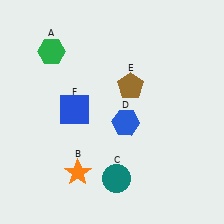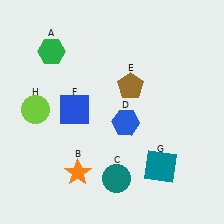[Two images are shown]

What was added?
A teal square (G), a lime circle (H) were added in Image 2.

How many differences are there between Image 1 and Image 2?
There are 2 differences between the two images.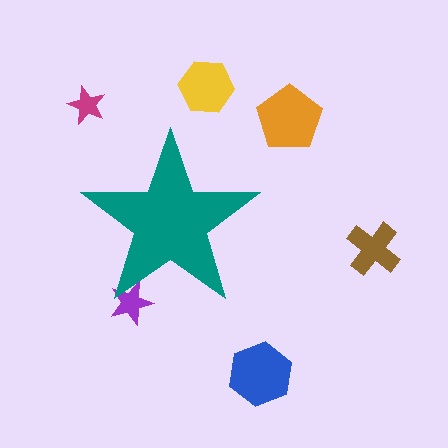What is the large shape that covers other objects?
A teal star.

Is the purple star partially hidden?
Yes, the purple star is partially hidden behind the teal star.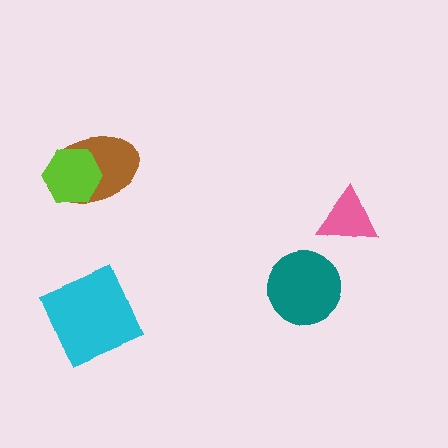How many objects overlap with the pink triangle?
0 objects overlap with the pink triangle.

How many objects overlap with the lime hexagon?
1 object overlaps with the lime hexagon.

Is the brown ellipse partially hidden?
Yes, it is partially covered by another shape.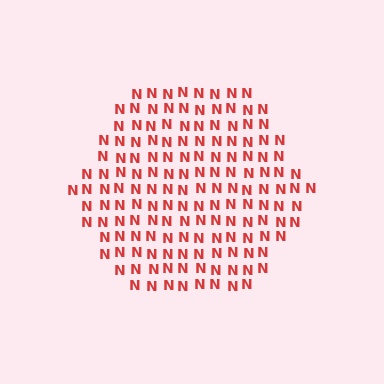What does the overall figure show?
The overall figure shows a hexagon.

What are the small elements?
The small elements are letter N's.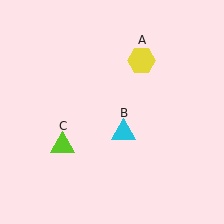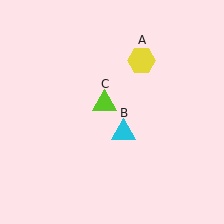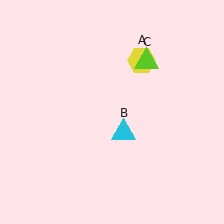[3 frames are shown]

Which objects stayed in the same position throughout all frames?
Yellow hexagon (object A) and cyan triangle (object B) remained stationary.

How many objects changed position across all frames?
1 object changed position: lime triangle (object C).